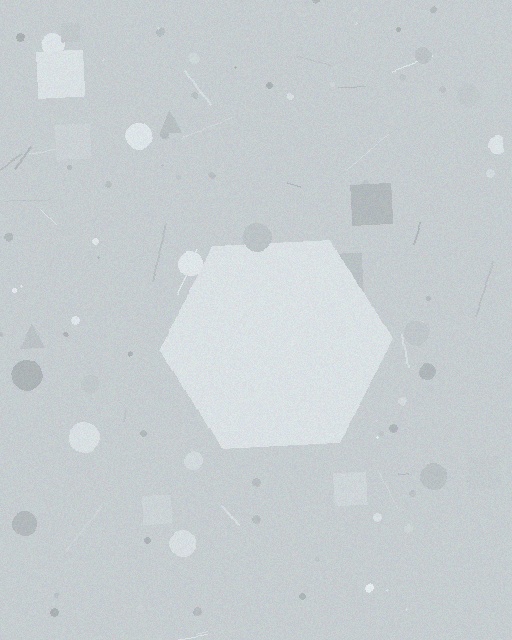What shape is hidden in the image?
A hexagon is hidden in the image.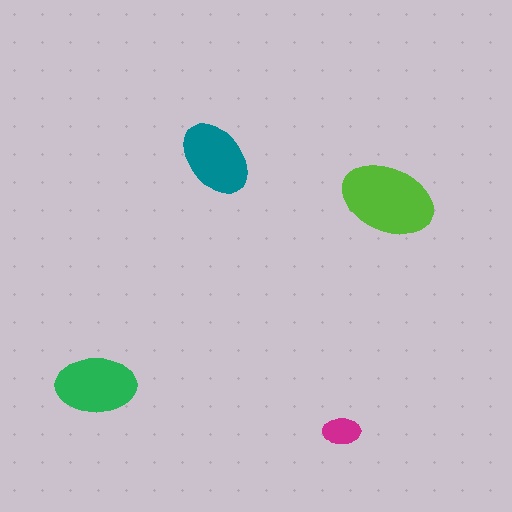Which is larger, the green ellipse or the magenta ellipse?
The green one.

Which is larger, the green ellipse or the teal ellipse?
The green one.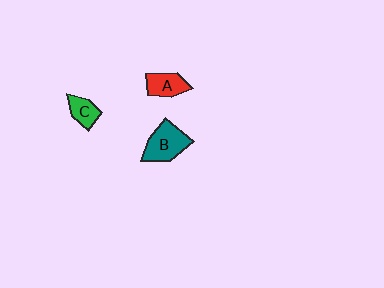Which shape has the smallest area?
Shape C (green).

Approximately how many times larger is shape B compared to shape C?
Approximately 1.8 times.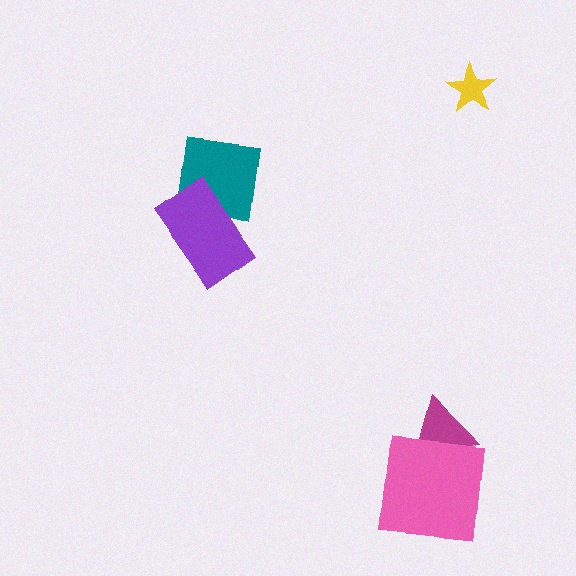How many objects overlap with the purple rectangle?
1 object overlaps with the purple rectangle.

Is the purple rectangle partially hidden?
No, no other shape covers it.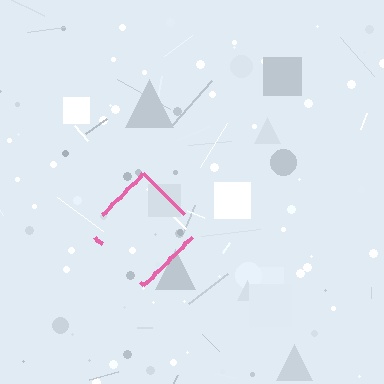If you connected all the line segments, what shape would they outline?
They would outline a diamond.